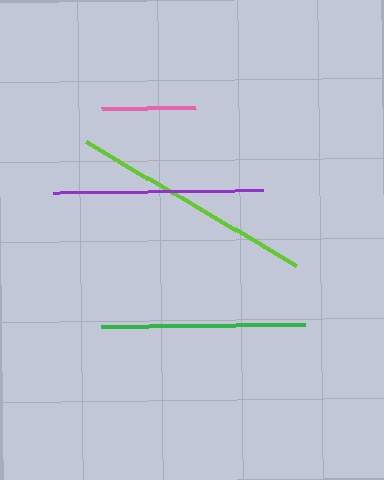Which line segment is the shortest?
The pink line is the shortest at approximately 94 pixels.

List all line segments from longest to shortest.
From longest to shortest: lime, purple, green, pink.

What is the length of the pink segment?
The pink segment is approximately 94 pixels long.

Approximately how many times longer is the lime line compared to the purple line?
The lime line is approximately 1.2 times the length of the purple line.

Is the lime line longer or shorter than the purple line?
The lime line is longer than the purple line.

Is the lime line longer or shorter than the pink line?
The lime line is longer than the pink line.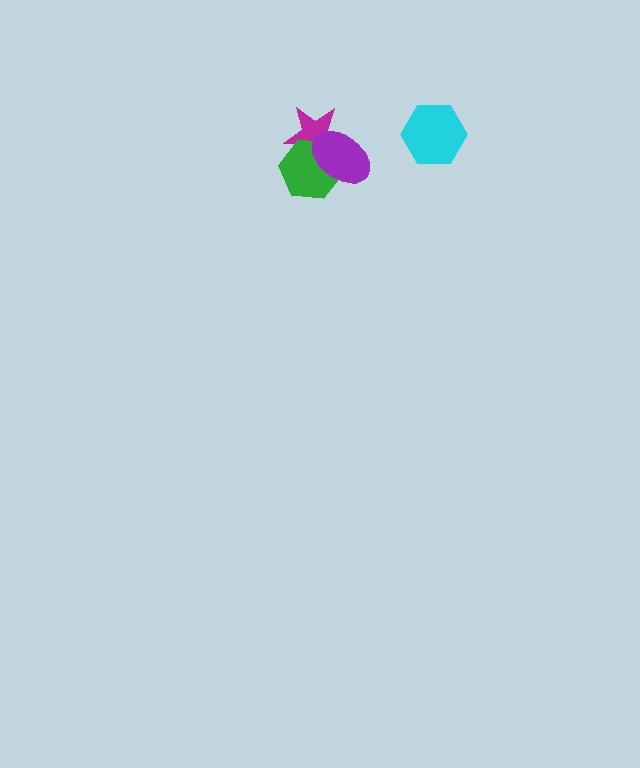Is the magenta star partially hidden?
Yes, it is partially covered by another shape.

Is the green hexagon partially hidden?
Yes, it is partially covered by another shape.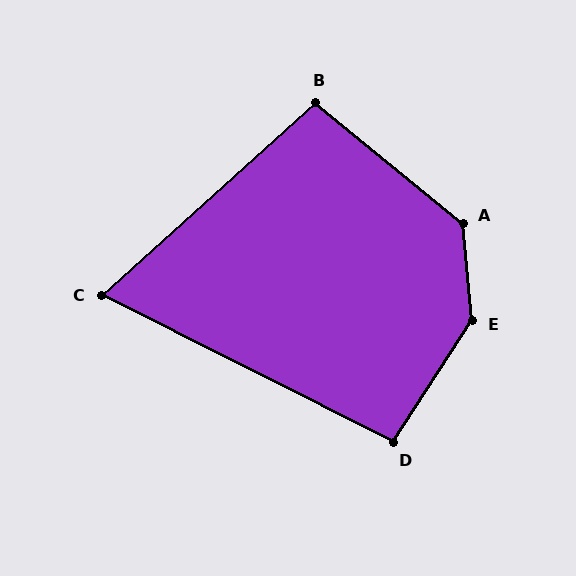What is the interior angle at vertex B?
Approximately 99 degrees (obtuse).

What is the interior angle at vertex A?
Approximately 134 degrees (obtuse).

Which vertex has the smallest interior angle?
C, at approximately 69 degrees.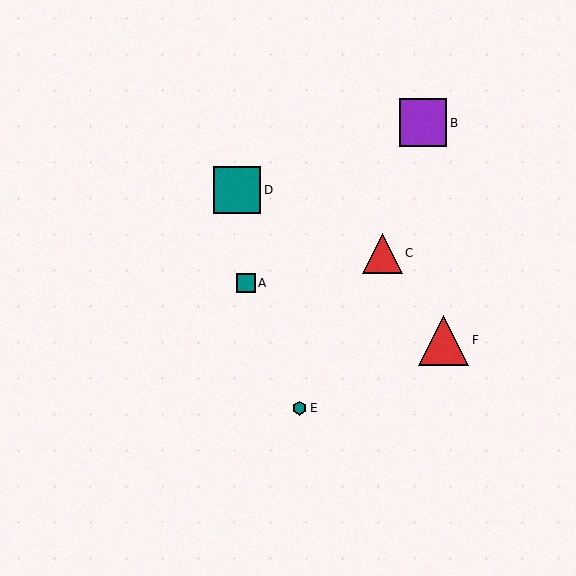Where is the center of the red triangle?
The center of the red triangle is at (444, 340).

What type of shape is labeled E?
Shape E is a teal hexagon.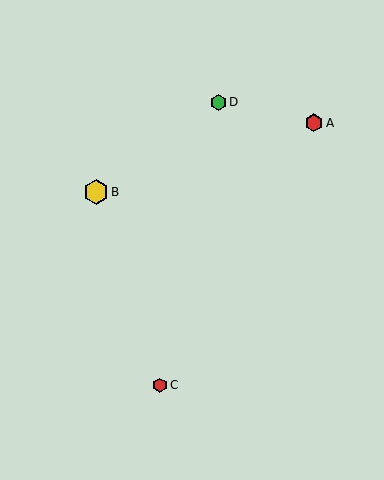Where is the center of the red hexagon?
The center of the red hexagon is at (160, 385).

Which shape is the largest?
The yellow hexagon (labeled B) is the largest.